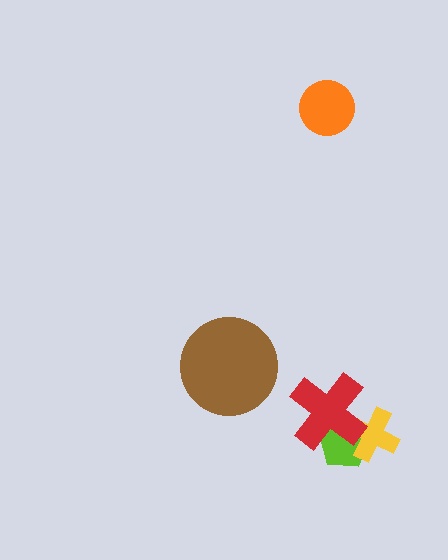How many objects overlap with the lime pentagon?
2 objects overlap with the lime pentagon.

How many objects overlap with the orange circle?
0 objects overlap with the orange circle.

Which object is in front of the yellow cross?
The red cross is in front of the yellow cross.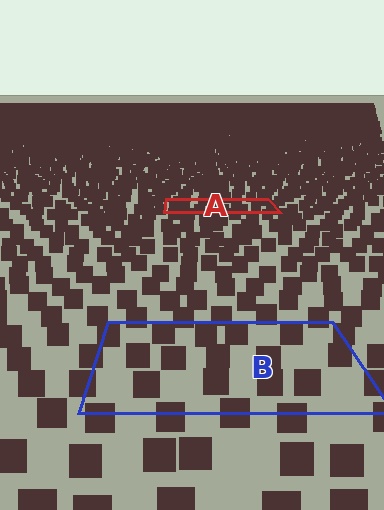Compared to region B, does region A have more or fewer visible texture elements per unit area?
Region A has more texture elements per unit area — they are packed more densely because it is farther away.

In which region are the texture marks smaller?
The texture marks are smaller in region A, because it is farther away.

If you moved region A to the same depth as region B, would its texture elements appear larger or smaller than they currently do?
They would appear larger. At a closer depth, the same texture elements are projected at a bigger on-screen size.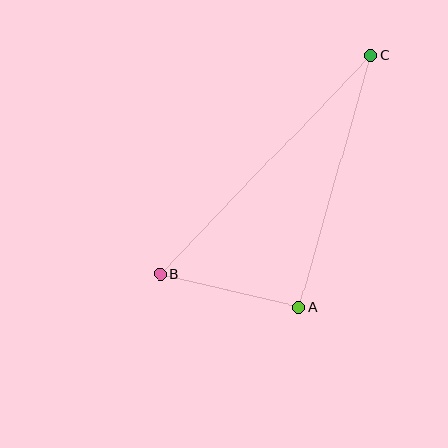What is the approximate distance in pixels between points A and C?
The distance between A and C is approximately 262 pixels.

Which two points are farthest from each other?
Points B and C are farthest from each other.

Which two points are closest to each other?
Points A and B are closest to each other.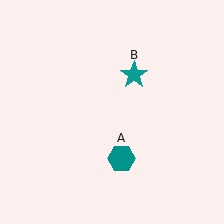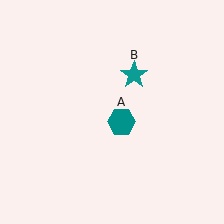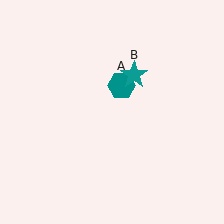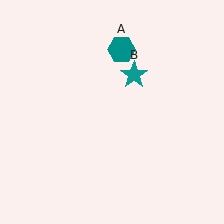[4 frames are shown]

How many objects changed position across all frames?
1 object changed position: teal hexagon (object A).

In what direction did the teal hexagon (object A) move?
The teal hexagon (object A) moved up.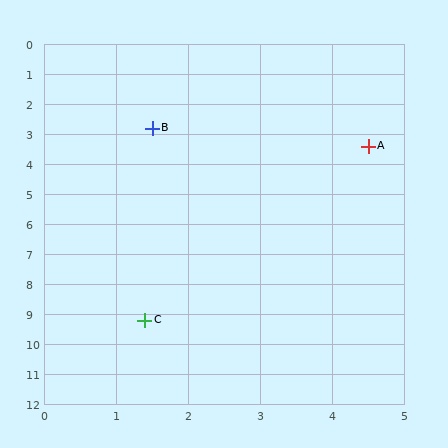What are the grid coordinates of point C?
Point C is at approximately (1.4, 9.2).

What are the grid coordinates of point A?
Point A is at approximately (4.5, 3.4).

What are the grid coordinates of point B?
Point B is at approximately (1.5, 2.8).